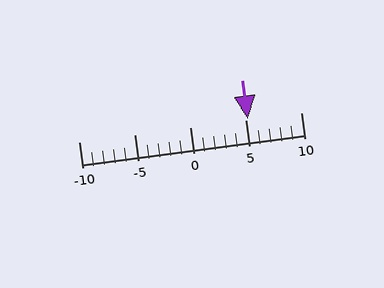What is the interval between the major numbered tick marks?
The major tick marks are spaced 5 units apart.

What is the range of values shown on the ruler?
The ruler shows values from -10 to 10.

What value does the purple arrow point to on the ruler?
The purple arrow points to approximately 5.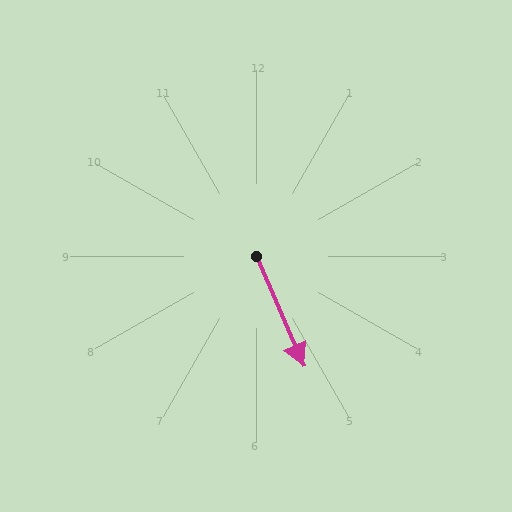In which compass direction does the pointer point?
Southeast.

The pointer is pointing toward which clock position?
Roughly 5 o'clock.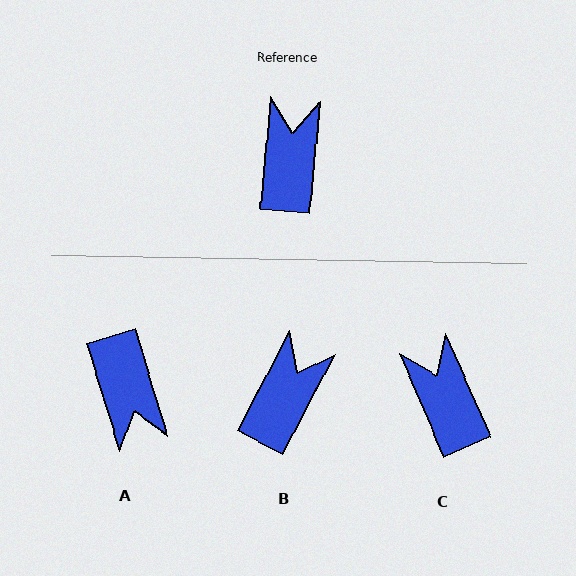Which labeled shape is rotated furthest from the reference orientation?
A, about 158 degrees away.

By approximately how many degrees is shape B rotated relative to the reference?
Approximately 22 degrees clockwise.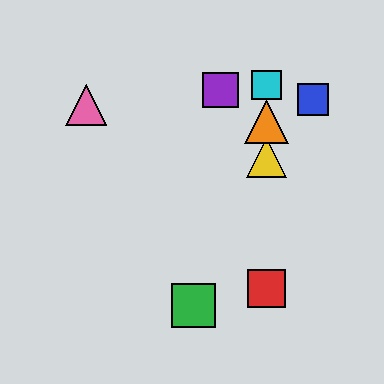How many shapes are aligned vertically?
4 shapes (the red square, the yellow triangle, the orange triangle, the cyan square) are aligned vertically.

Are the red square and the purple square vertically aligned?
No, the red square is at x≈266 and the purple square is at x≈220.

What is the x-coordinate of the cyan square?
The cyan square is at x≈266.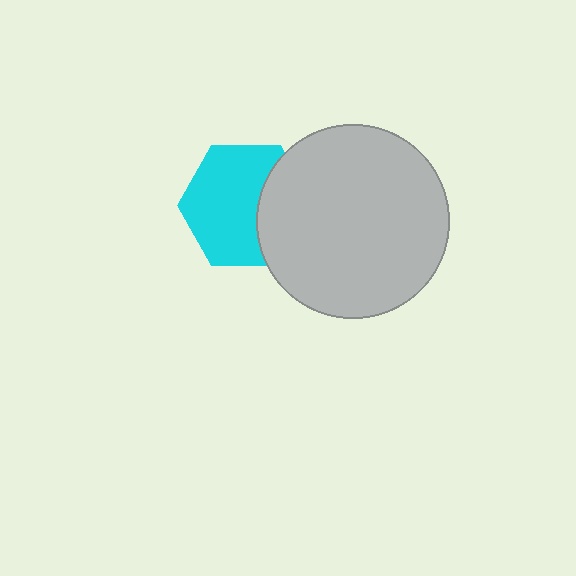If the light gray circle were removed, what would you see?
You would see the complete cyan hexagon.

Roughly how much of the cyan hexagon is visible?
Most of it is visible (roughly 67%).